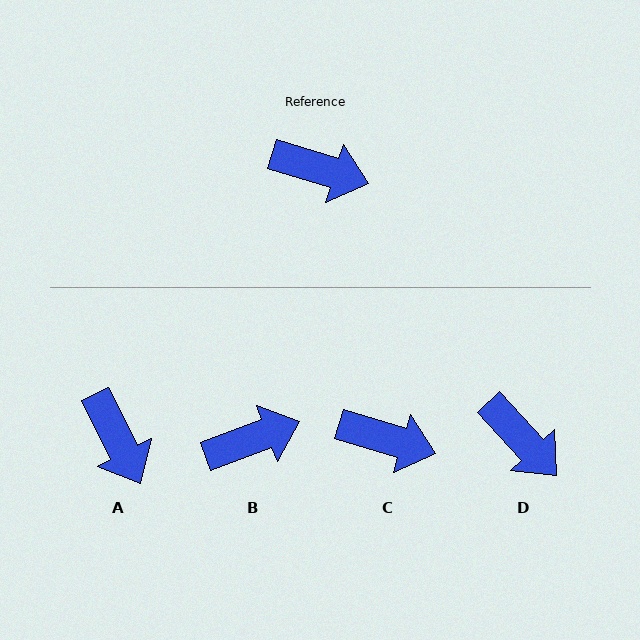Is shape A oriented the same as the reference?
No, it is off by about 46 degrees.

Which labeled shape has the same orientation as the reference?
C.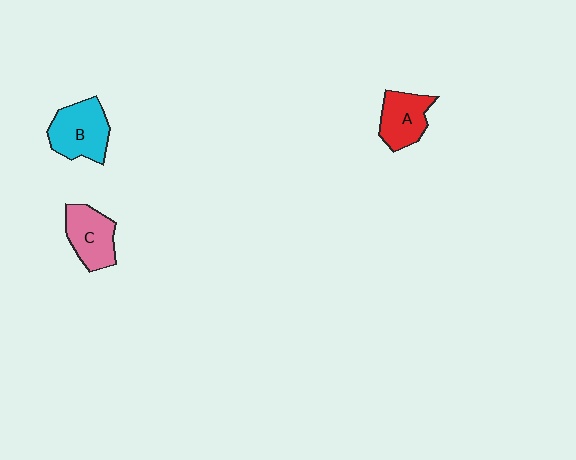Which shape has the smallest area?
Shape A (red).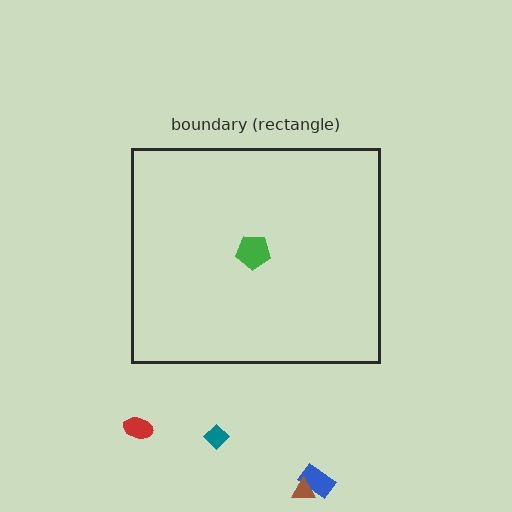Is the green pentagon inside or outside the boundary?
Inside.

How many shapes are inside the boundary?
1 inside, 4 outside.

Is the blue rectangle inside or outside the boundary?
Outside.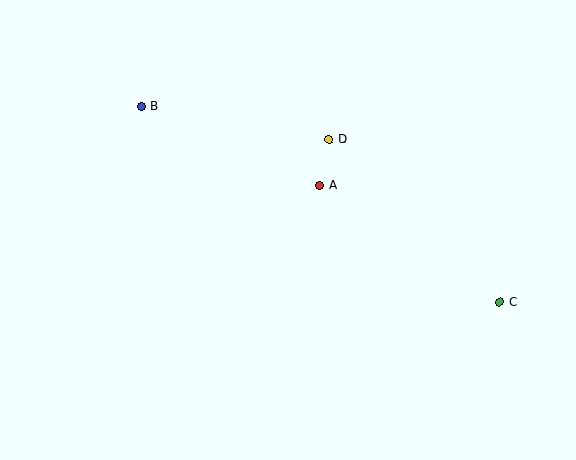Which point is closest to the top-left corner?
Point B is closest to the top-left corner.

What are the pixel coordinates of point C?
Point C is at (500, 302).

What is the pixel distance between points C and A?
The distance between C and A is 214 pixels.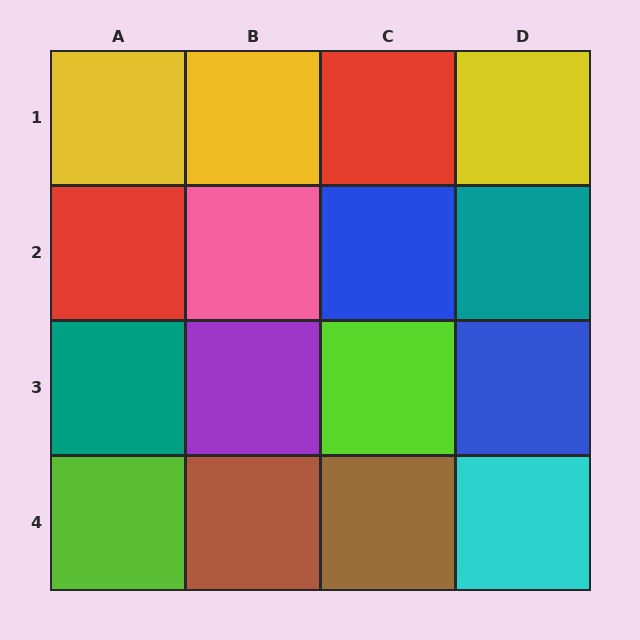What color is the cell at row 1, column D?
Yellow.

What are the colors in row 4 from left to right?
Lime, brown, brown, cyan.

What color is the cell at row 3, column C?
Lime.